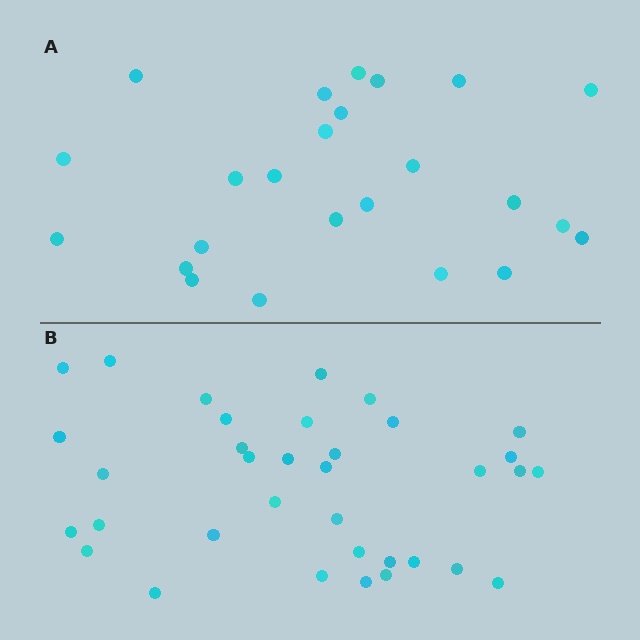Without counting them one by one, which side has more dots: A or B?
Region B (the bottom region) has more dots.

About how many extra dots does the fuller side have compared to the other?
Region B has roughly 12 or so more dots than region A.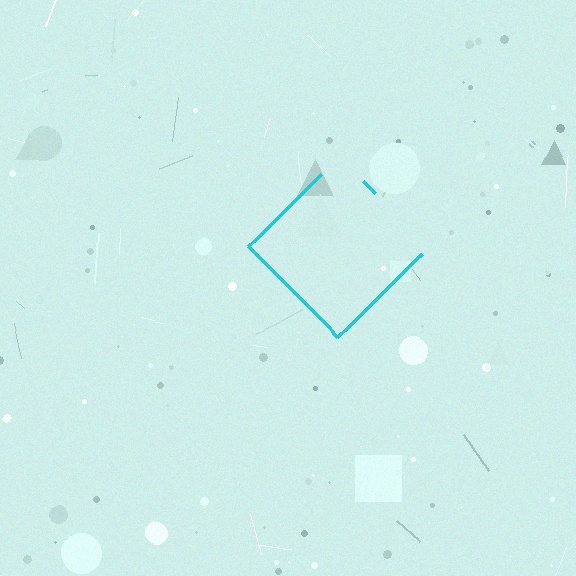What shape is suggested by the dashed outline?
The dashed outline suggests a diamond.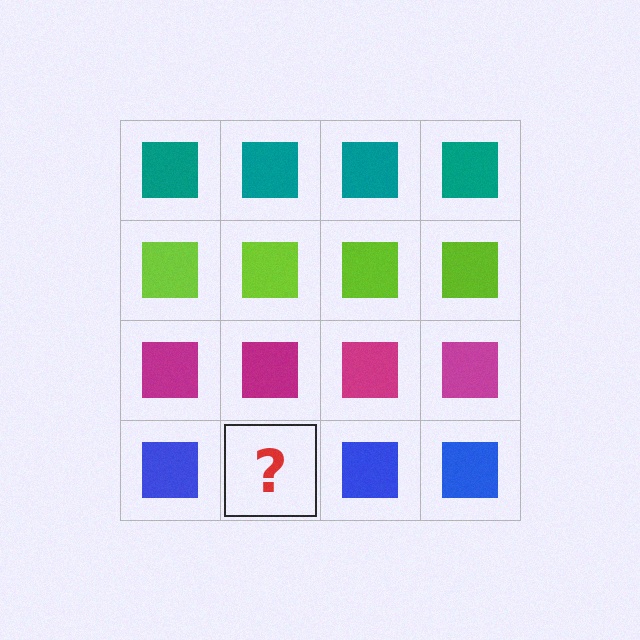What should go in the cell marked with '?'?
The missing cell should contain a blue square.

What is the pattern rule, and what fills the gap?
The rule is that each row has a consistent color. The gap should be filled with a blue square.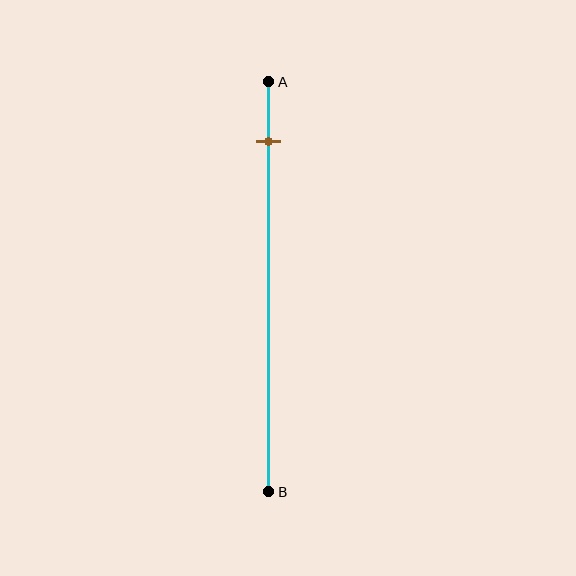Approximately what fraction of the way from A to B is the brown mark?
The brown mark is approximately 15% of the way from A to B.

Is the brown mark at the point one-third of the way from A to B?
No, the mark is at about 15% from A, not at the 33% one-third point.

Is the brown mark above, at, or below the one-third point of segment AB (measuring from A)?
The brown mark is above the one-third point of segment AB.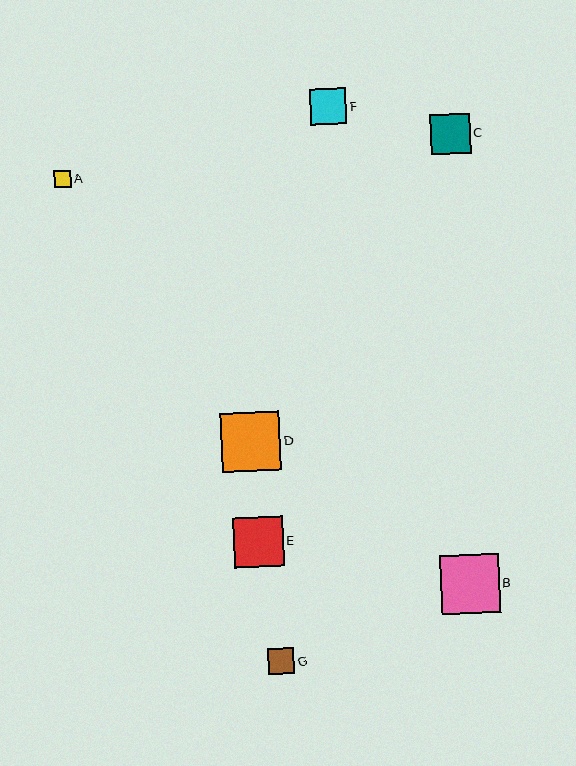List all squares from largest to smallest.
From largest to smallest: B, D, E, C, F, G, A.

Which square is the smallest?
Square A is the smallest with a size of approximately 17 pixels.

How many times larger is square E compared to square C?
Square E is approximately 1.3 times the size of square C.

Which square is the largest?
Square B is the largest with a size of approximately 59 pixels.